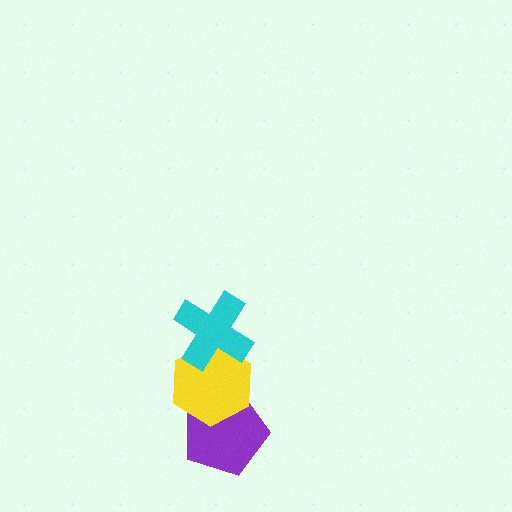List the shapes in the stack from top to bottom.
From top to bottom: the cyan cross, the yellow hexagon, the purple pentagon.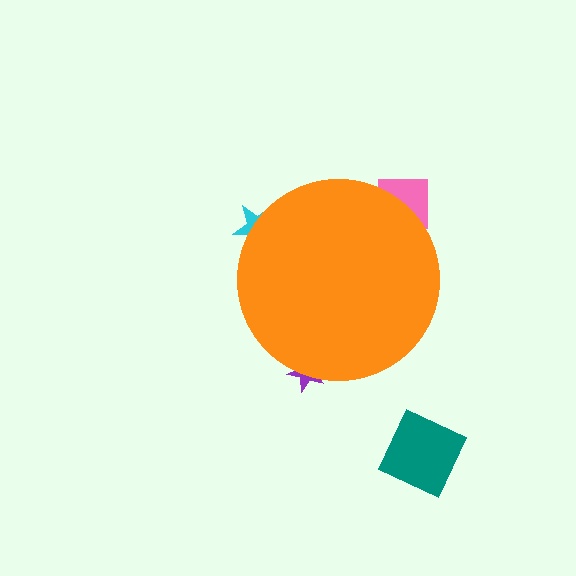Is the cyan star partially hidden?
Yes, the cyan star is partially hidden behind the orange circle.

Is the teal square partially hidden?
No, the teal square is fully visible.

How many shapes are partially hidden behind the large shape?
3 shapes are partially hidden.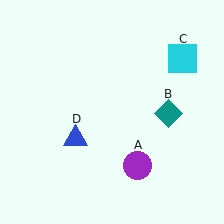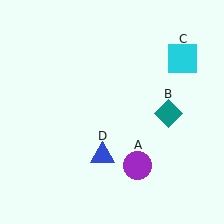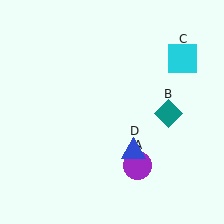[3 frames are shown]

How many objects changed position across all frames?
1 object changed position: blue triangle (object D).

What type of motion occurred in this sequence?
The blue triangle (object D) rotated counterclockwise around the center of the scene.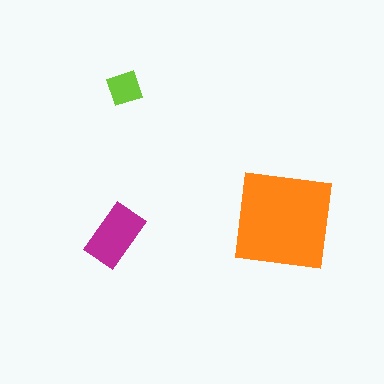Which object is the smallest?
The lime diamond.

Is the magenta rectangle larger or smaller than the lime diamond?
Larger.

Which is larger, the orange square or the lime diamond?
The orange square.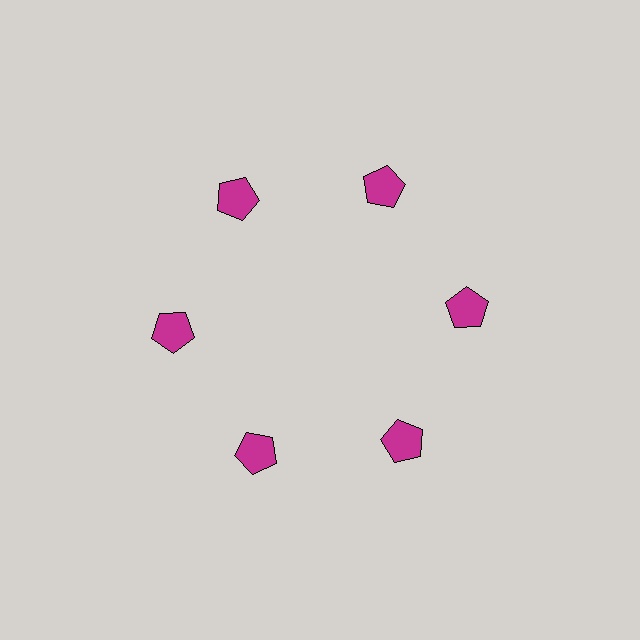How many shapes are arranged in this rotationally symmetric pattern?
There are 6 shapes, arranged in 6 groups of 1.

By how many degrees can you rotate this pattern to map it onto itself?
The pattern maps onto itself every 60 degrees of rotation.